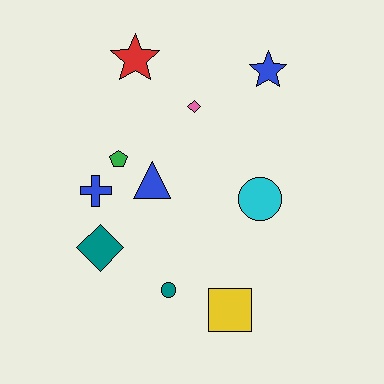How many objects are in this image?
There are 10 objects.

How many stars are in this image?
There are 2 stars.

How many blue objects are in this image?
There are 3 blue objects.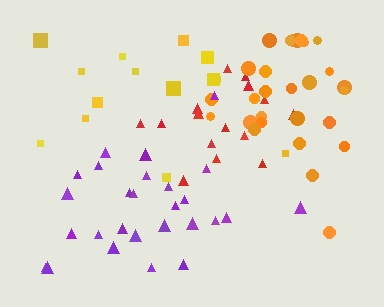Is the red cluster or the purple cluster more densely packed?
Red.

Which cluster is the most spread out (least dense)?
Yellow.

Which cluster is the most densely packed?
Red.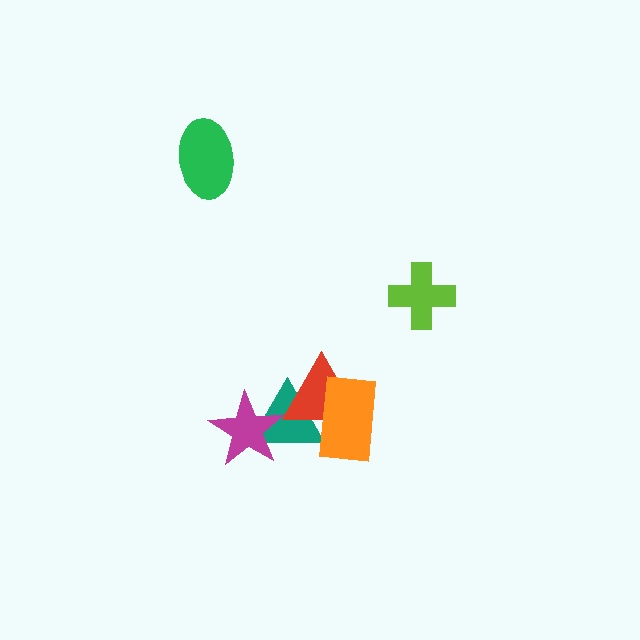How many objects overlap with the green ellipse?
0 objects overlap with the green ellipse.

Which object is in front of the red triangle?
The orange rectangle is in front of the red triangle.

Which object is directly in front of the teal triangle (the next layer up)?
The magenta star is directly in front of the teal triangle.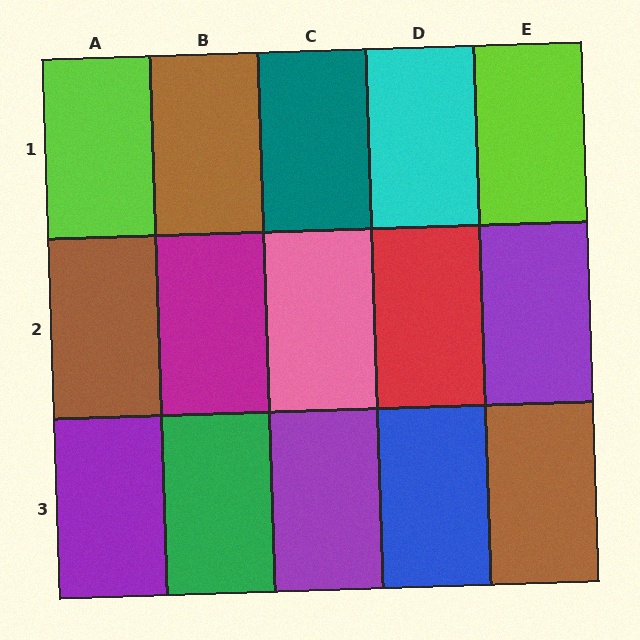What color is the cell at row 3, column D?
Blue.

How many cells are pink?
1 cell is pink.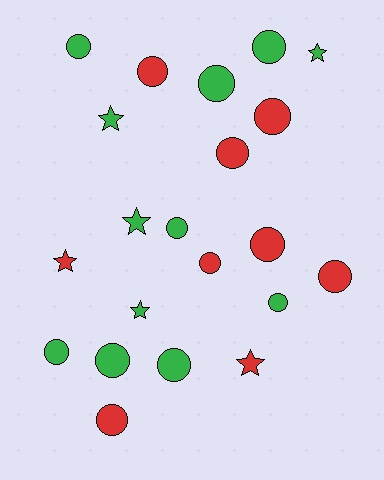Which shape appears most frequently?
Circle, with 15 objects.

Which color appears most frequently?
Green, with 12 objects.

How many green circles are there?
There are 8 green circles.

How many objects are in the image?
There are 21 objects.